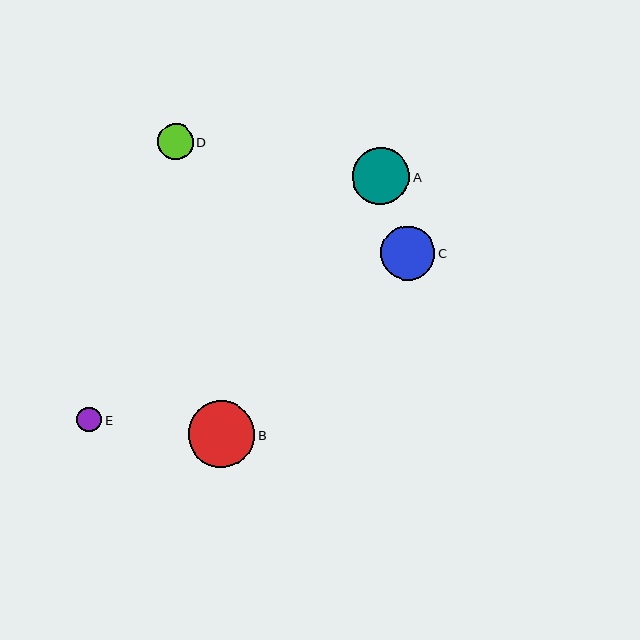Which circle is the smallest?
Circle E is the smallest with a size of approximately 25 pixels.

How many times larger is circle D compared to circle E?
Circle D is approximately 1.4 times the size of circle E.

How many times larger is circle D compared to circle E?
Circle D is approximately 1.4 times the size of circle E.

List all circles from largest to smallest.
From largest to smallest: B, A, C, D, E.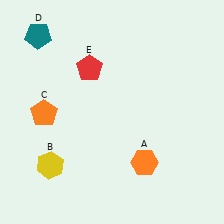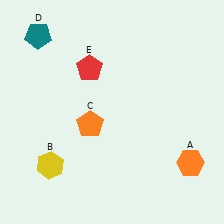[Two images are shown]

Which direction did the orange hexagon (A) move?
The orange hexagon (A) moved right.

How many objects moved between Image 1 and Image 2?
2 objects moved between the two images.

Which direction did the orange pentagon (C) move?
The orange pentagon (C) moved right.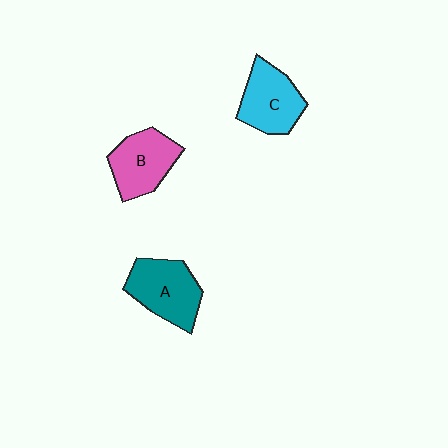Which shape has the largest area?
Shape A (teal).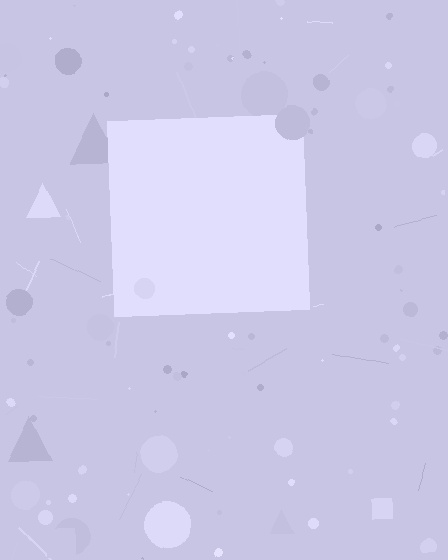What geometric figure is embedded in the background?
A square is embedded in the background.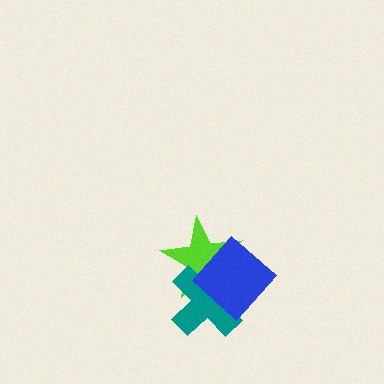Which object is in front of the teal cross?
The blue diamond is in front of the teal cross.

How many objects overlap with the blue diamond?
2 objects overlap with the blue diamond.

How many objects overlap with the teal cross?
2 objects overlap with the teal cross.